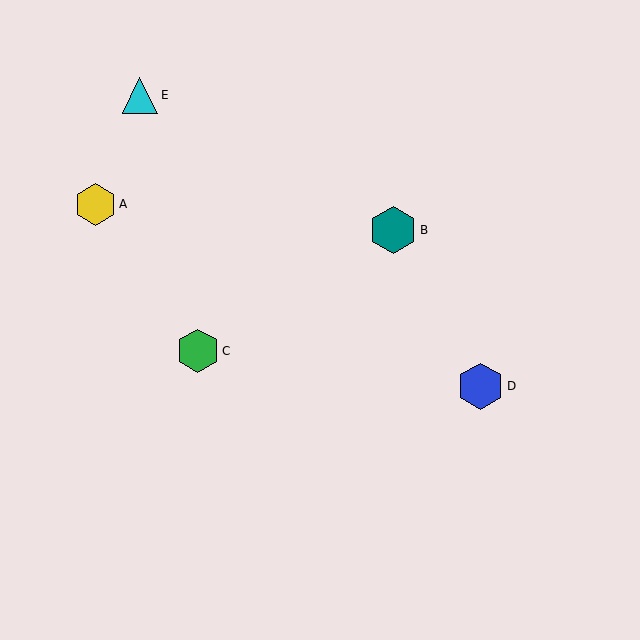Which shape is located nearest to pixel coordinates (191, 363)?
The green hexagon (labeled C) at (198, 351) is nearest to that location.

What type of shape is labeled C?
Shape C is a green hexagon.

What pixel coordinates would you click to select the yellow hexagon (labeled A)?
Click at (96, 204) to select the yellow hexagon A.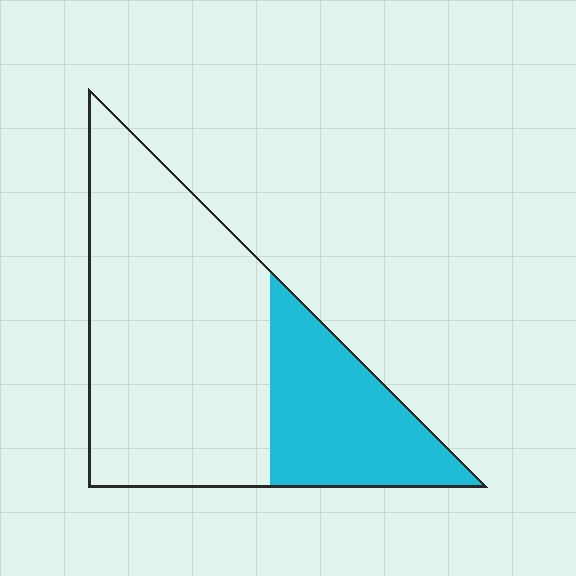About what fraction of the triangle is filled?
About one third (1/3).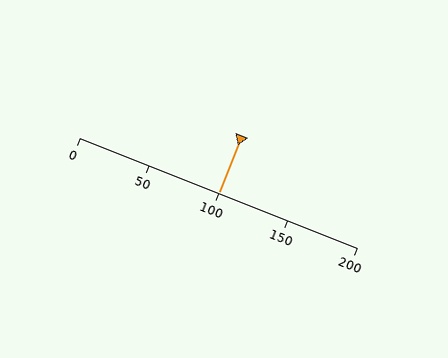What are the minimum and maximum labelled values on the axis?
The axis runs from 0 to 200.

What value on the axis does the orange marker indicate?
The marker indicates approximately 100.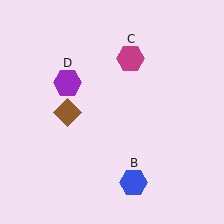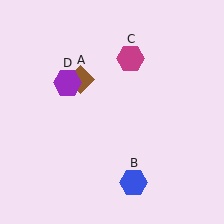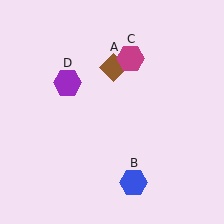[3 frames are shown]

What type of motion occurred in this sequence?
The brown diamond (object A) rotated clockwise around the center of the scene.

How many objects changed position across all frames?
1 object changed position: brown diamond (object A).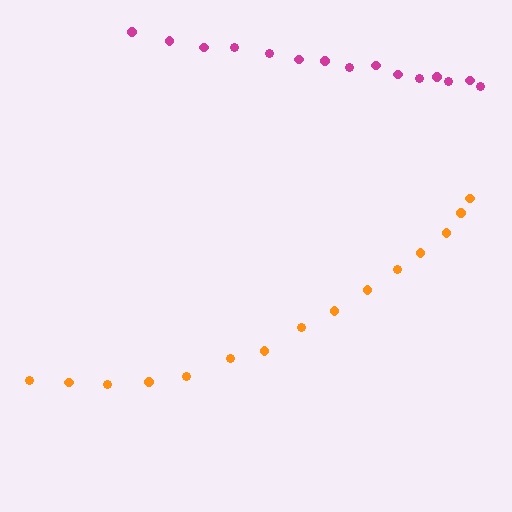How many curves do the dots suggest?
There are 2 distinct paths.